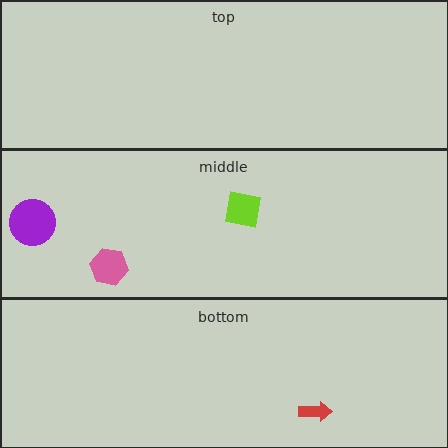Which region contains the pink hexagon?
The middle region.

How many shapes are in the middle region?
3.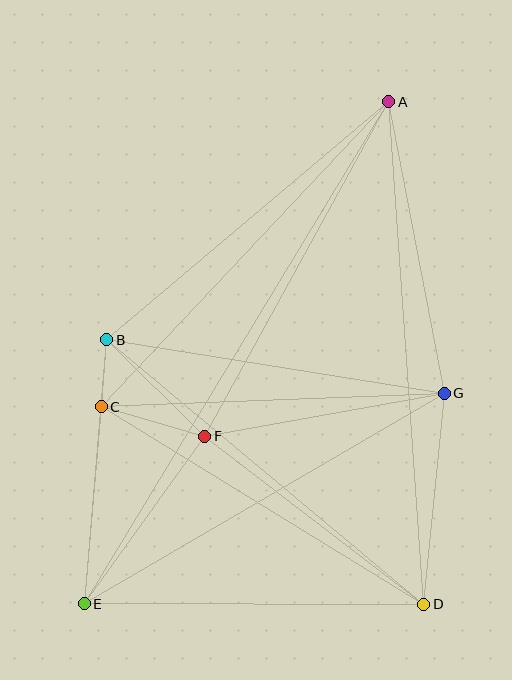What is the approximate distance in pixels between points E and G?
The distance between E and G is approximately 417 pixels.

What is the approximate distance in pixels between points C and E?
The distance between C and E is approximately 198 pixels.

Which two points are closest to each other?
Points B and C are closest to each other.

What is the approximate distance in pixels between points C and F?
The distance between C and F is approximately 108 pixels.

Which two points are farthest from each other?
Points A and E are farthest from each other.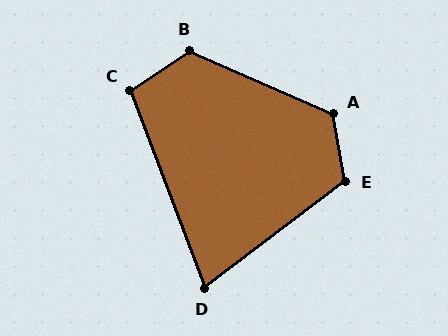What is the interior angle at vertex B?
Approximately 123 degrees (obtuse).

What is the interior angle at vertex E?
Approximately 117 degrees (obtuse).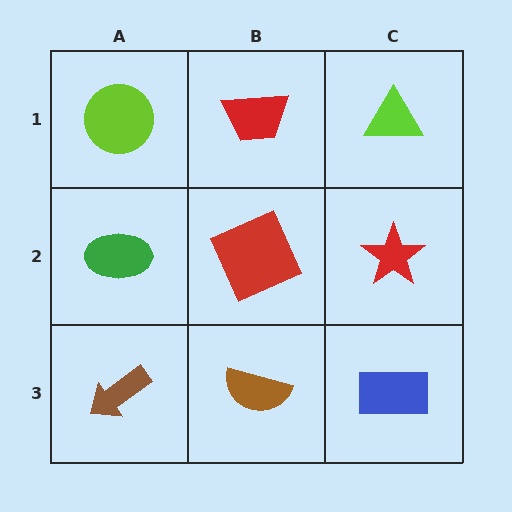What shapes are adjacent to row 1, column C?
A red star (row 2, column C), a red trapezoid (row 1, column B).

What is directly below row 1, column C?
A red star.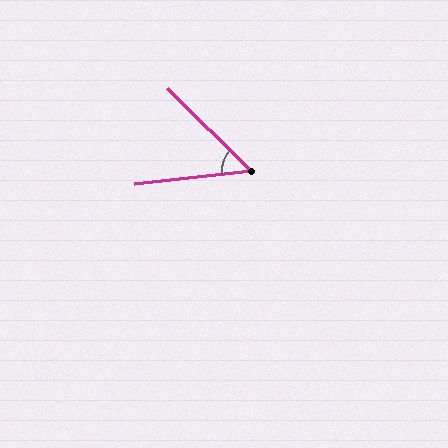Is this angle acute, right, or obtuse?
It is acute.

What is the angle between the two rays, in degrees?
Approximately 51 degrees.